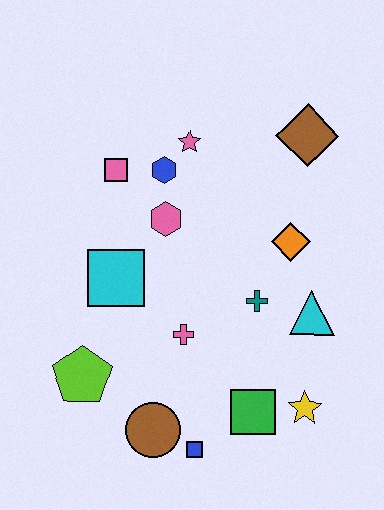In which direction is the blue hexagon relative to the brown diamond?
The blue hexagon is to the left of the brown diamond.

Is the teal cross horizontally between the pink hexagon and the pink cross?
No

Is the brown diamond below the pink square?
No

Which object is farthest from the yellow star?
The pink square is farthest from the yellow star.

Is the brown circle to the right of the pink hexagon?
No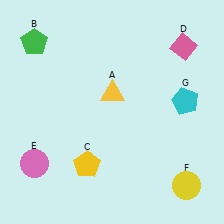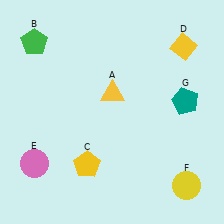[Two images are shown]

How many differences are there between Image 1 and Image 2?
There are 2 differences between the two images.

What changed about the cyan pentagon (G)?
In Image 1, G is cyan. In Image 2, it changed to teal.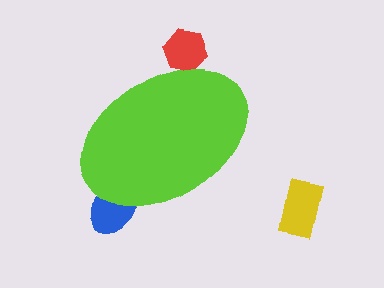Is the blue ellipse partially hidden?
Yes, the blue ellipse is partially hidden behind the lime ellipse.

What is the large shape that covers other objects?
A lime ellipse.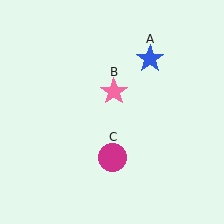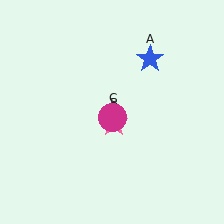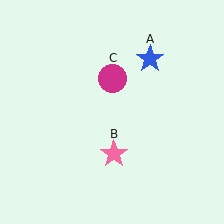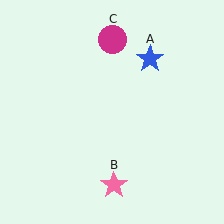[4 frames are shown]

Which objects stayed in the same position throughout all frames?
Blue star (object A) remained stationary.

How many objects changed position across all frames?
2 objects changed position: pink star (object B), magenta circle (object C).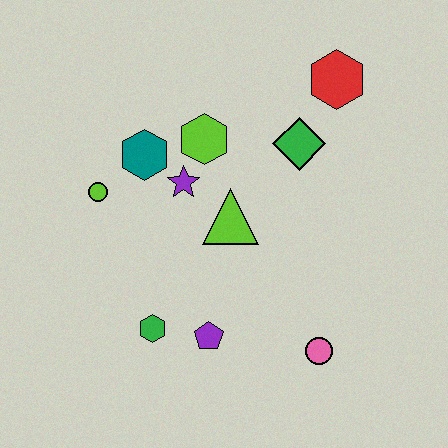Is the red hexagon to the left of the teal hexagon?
No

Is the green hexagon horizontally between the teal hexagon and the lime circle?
No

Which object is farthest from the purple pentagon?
The red hexagon is farthest from the purple pentagon.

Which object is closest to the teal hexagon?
The purple star is closest to the teal hexagon.